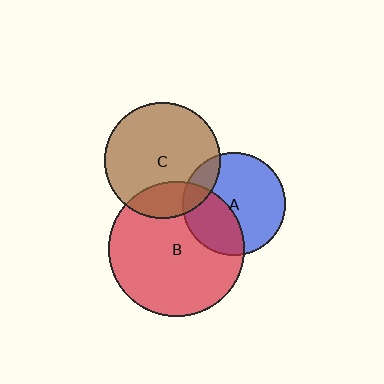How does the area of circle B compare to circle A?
Approximately 1.7 times.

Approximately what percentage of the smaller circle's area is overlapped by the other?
Approximately 15%.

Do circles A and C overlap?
Yes.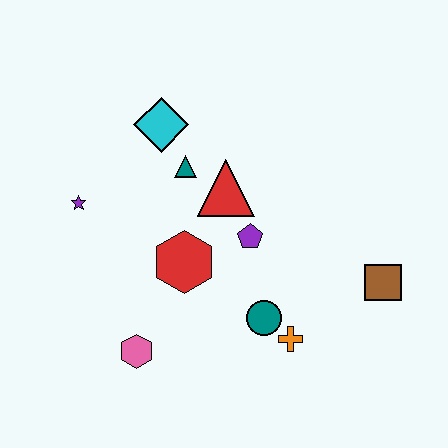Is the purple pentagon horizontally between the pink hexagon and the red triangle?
No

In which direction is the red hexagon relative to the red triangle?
The red hexagon is below the red triangle.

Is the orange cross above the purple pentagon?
No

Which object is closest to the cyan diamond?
The teal triangle is closest to the cyan diamond.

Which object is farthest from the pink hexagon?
The brown square is farthest from the pink hexagon.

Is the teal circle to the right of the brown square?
No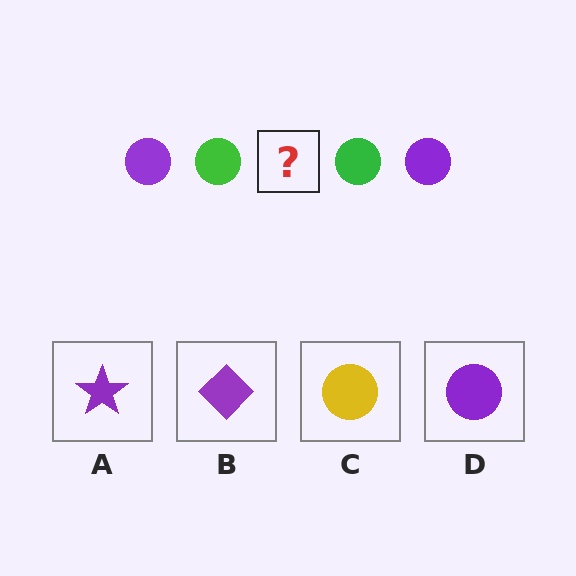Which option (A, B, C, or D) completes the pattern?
D.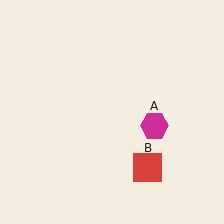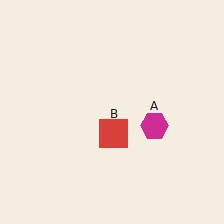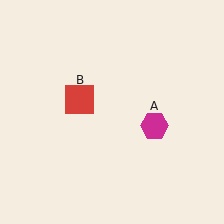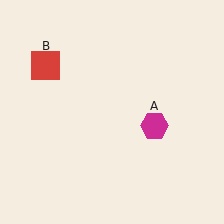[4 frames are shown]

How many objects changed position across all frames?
1 object changed position: red square (object B).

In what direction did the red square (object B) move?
The red square (object B) moved up and to the left.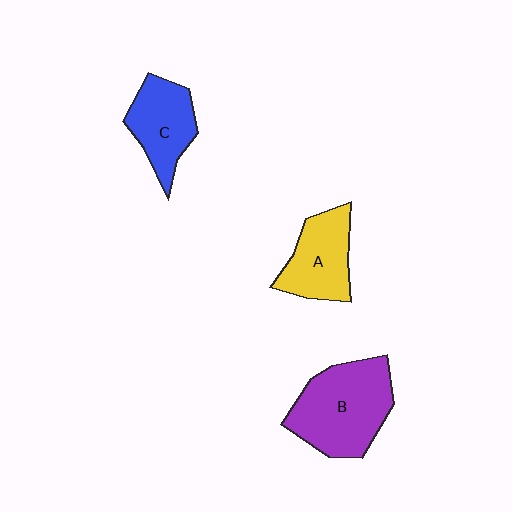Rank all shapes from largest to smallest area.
From largest to smallest: B (purple), A (yellow), C (blue).